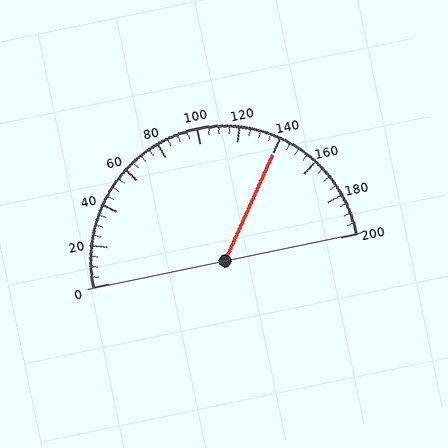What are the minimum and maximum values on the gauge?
The gauge ranges from 0 to 200.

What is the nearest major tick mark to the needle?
The nearest major tick mark is 140.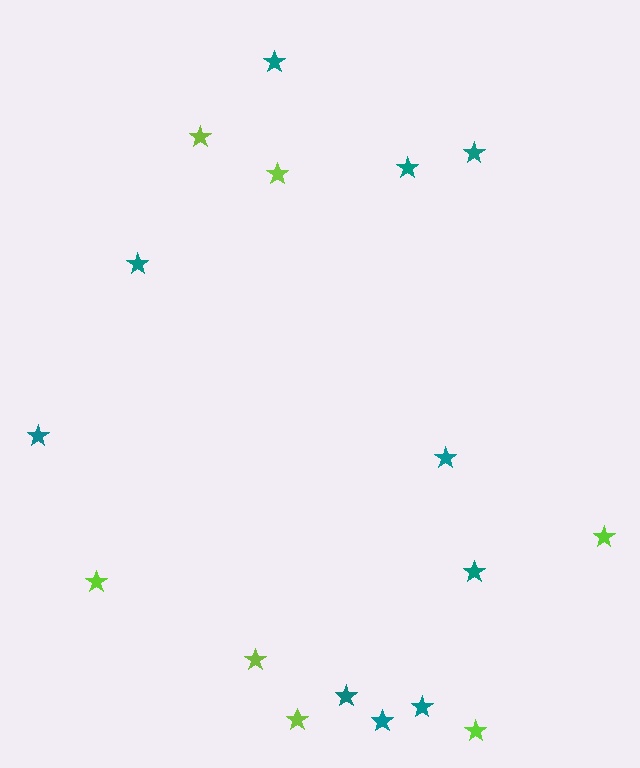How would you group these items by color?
There are 2 groups: one group of lime stars (7) and one group of teal stars (10).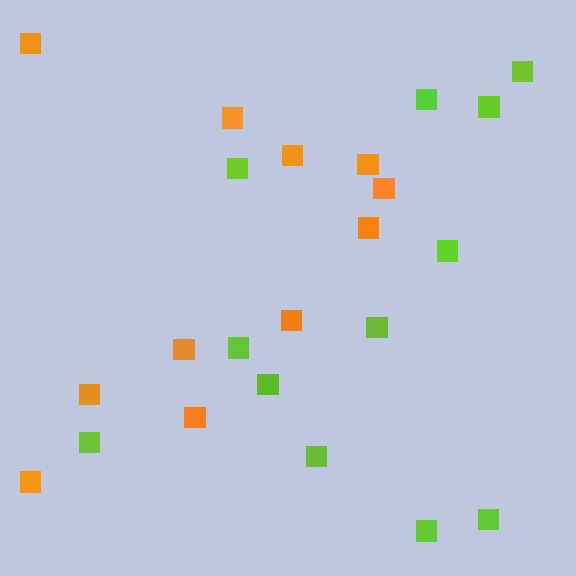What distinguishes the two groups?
There are 2 groups: one group of lime squares (12) and one group of orange squares (11).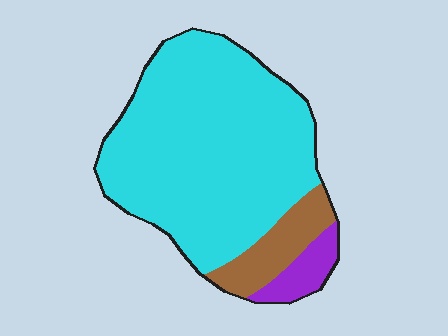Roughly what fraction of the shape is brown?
Brown takes up about one eighth (1/8) of the shape.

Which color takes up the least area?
Purple, at roughly 5%.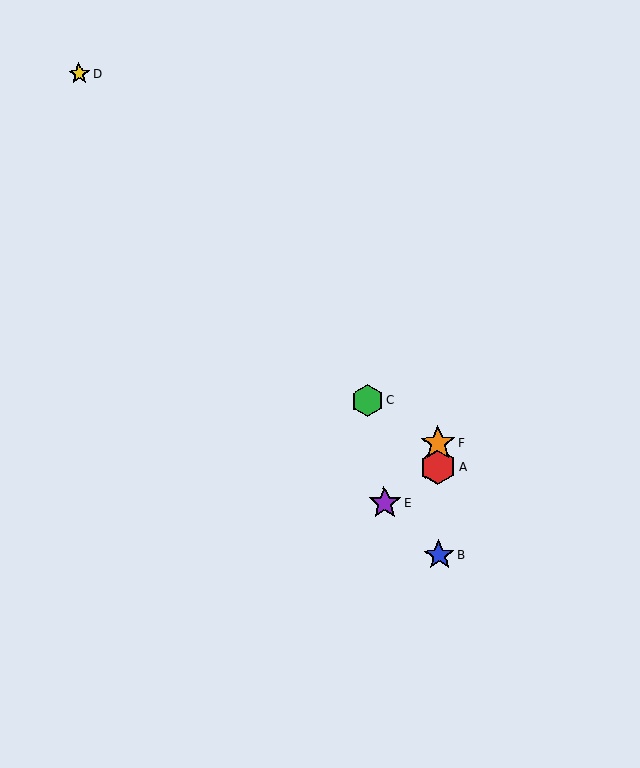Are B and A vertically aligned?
Yes, both are at x≈439.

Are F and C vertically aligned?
No, F is at x≈438 and C is at x≈368.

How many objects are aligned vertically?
3 objects (A, B, F) are aligned vertically.